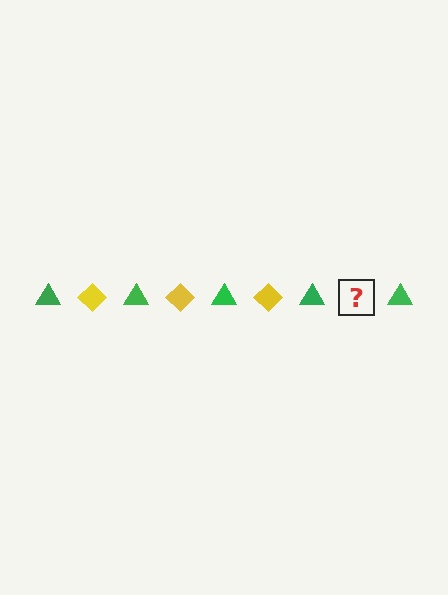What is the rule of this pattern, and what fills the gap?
The rule is that the pattern alternates between green triangle and yellow diamond. The gap should be filled with a yellow diamond.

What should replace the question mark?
The question mark should be replaced with a yellow diamond.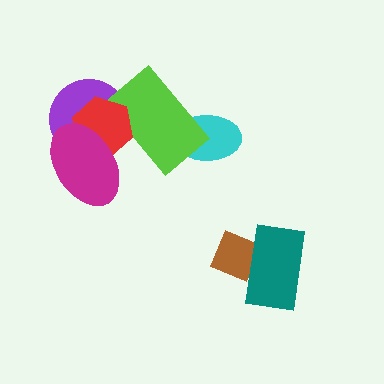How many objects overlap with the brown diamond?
1 object overlaps with the brown diamond.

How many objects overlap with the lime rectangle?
3 objects overlap with the lime rectangle.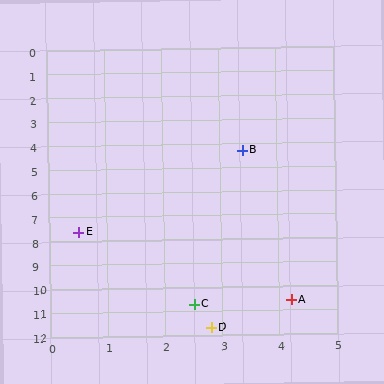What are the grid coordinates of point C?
Point C is at approximately (2.5, 10.7).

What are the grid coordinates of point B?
Point B is at approximately (3.4, 4.3).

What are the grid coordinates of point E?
Point E is at approximately (0.5, 7.6).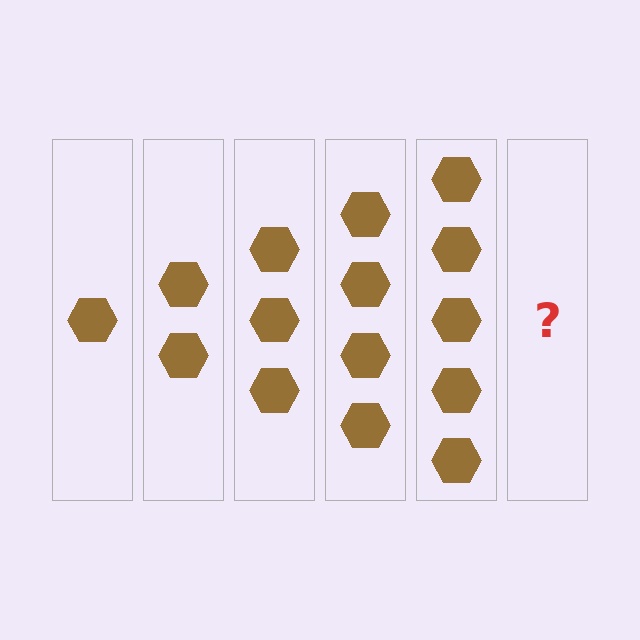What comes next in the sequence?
The next element should be 6 hexagons.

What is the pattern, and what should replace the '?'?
The pattern is that each step adds one more hexagon. The '?' should be 6 hexagons.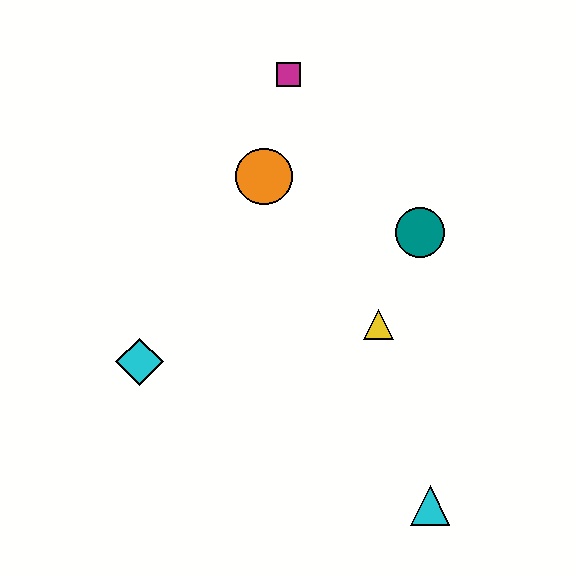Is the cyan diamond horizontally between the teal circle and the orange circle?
No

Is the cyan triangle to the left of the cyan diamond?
No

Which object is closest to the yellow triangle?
The teal circle is closest to the yellow triangle.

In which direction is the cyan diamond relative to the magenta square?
The cyan diamond is below the magenta square.